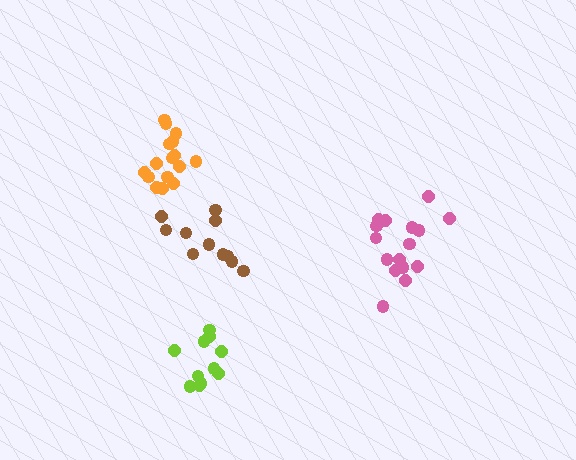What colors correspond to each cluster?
The clusters are colored: pink, orange, lime, brown.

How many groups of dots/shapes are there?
There are 4 groups.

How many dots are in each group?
Group 1: 16 dots, Group 2: 16 dots, Group 3: 11 dots, Group 4: 11 dots (54 total).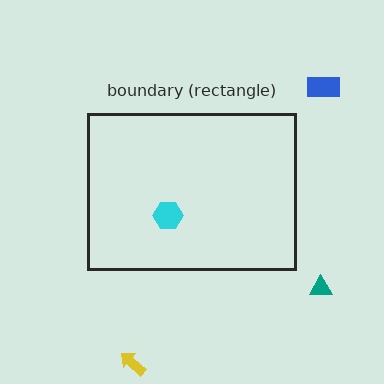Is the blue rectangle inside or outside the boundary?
Outside.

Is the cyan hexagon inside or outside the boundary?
Inside.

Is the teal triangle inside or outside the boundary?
Outside.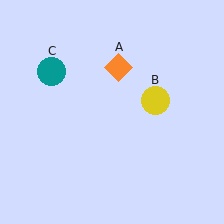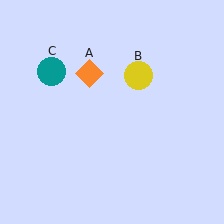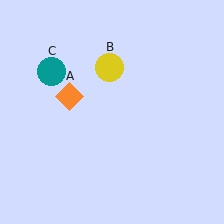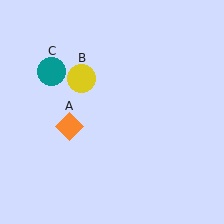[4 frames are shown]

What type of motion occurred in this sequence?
The orange diamond (object A), yellow circle (object B) rotated counterclockwise around the center of the scene.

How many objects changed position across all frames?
2 objects changed position: orange diamond (object A), yellow circle (object B).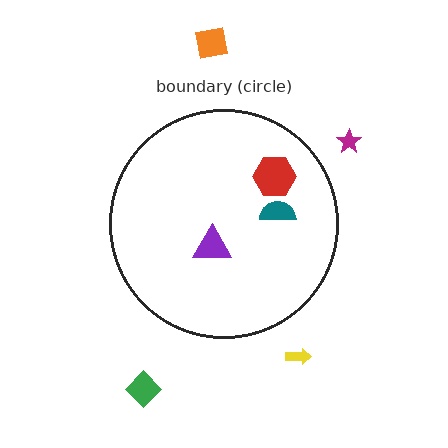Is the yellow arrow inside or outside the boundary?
Outside.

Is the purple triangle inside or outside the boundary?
Inside.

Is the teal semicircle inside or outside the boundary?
Inside.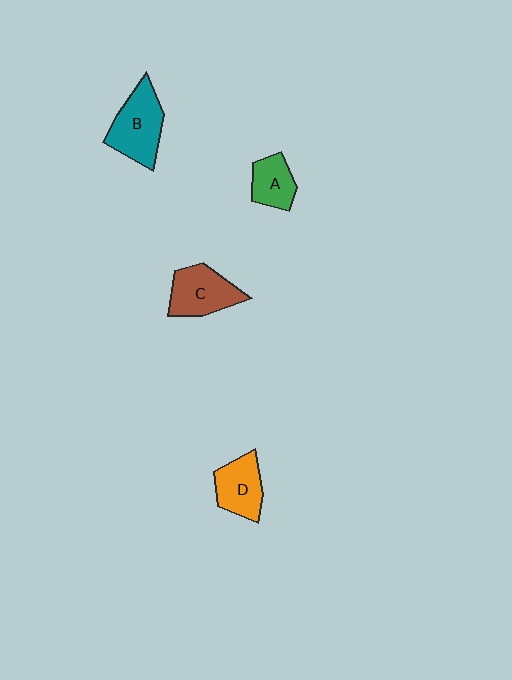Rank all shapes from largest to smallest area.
From largest to smallest: B (teal), C (brown), D (orange), A (green).